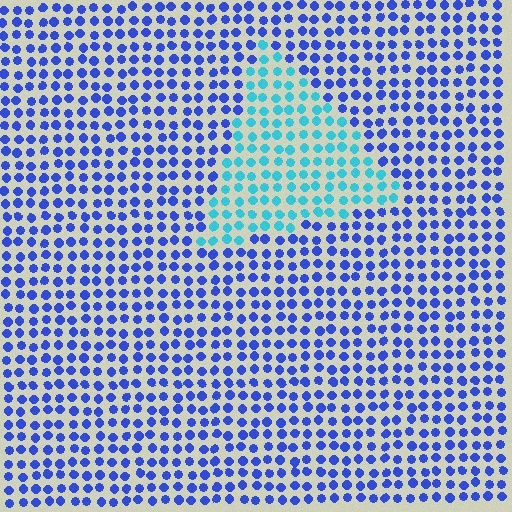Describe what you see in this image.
The image is filled with small blue elements in a uniform arrangement. A triangle-shaped region is visible where the elements are tinted to a slightly different hue, forming a subtle color boundary.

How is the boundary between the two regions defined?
The boundary is defined purely by a slight shift in hue (about 45 degrees). Spacing, size, and orientation are identical on both sides.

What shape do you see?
I see a triangle.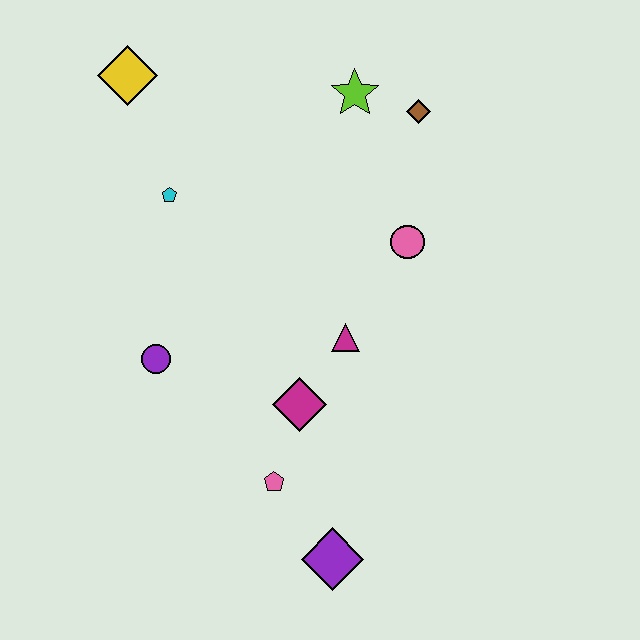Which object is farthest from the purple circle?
The brown diamond is farthest from the purple circle.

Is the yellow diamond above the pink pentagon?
Yes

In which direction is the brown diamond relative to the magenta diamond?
The brown diamond is above the magenta diamond.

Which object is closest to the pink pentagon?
The magenta diamond is closest to the pink pentagon.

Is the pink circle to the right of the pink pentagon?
Yes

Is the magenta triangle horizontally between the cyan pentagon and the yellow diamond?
No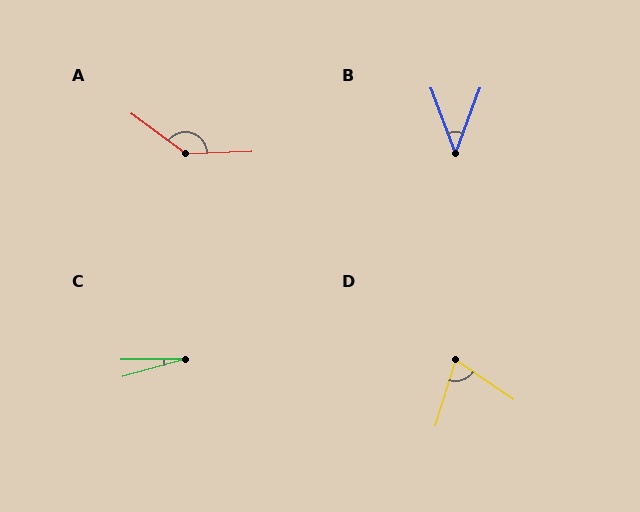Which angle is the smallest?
C, at approximately 16 degrees.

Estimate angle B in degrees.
Approximately 41 degrees.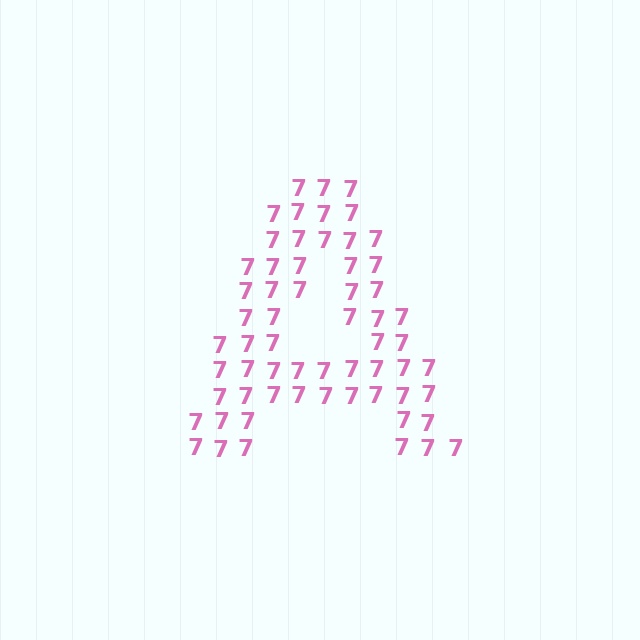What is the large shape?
The large shape is the letter A.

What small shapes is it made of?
It is made of small digit 7's.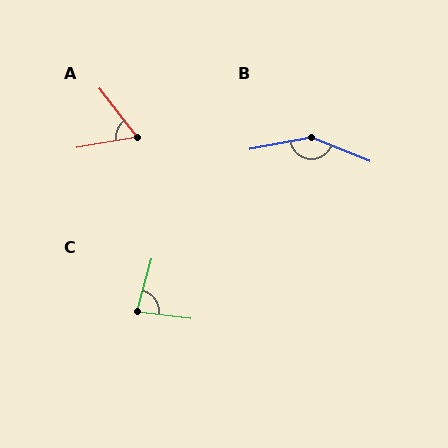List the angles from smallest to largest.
A (63°), C (82°), B (148°).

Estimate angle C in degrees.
Approximately 82 degrees.